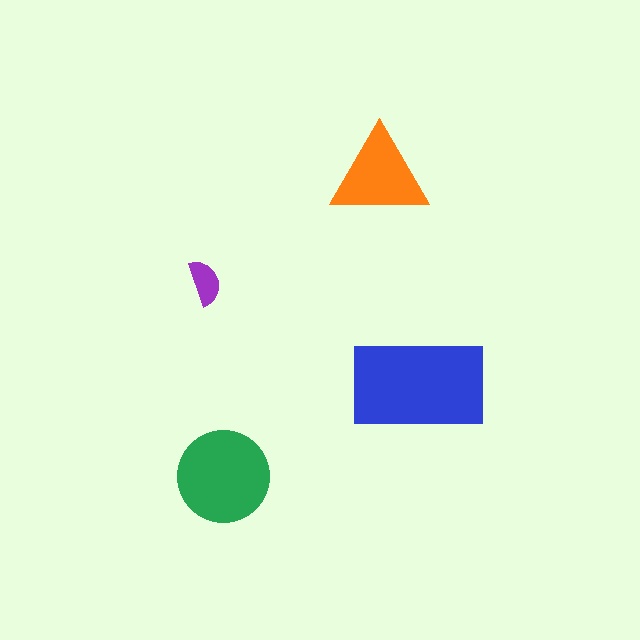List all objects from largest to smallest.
The blue rectangle, the green circle, the orange triangle, the purple semicircle.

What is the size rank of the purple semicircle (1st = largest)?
4th.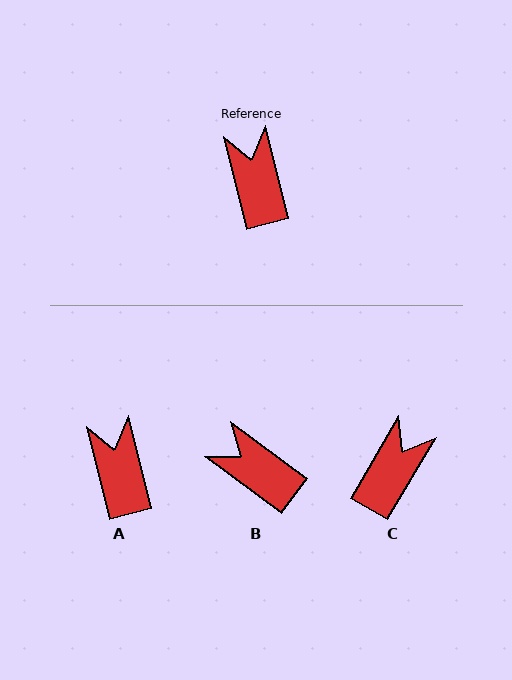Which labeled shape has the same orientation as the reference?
A.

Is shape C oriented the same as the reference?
No, it is off by about 44 degrees.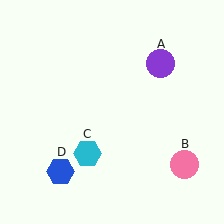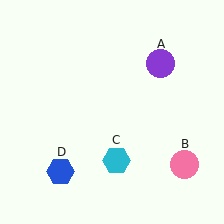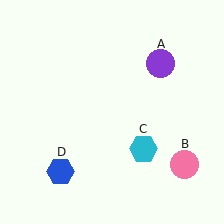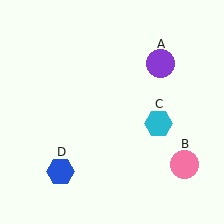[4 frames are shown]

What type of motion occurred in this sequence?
The cyan hexagon (object C) rotated counterclockwise around the center of the scene.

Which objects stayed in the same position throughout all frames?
Purple circle (object A) and pink circle (object B) and blue hexagon (object D) remained stationary.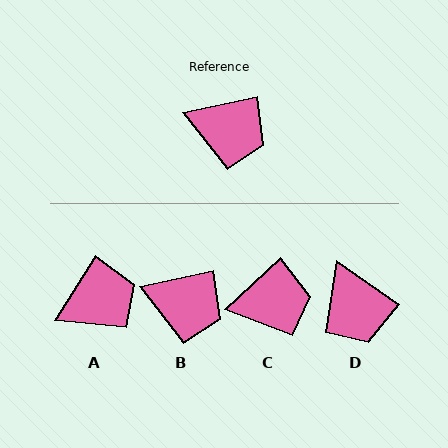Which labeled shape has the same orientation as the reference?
B.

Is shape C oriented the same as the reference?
No, it is off by about 31 degrees.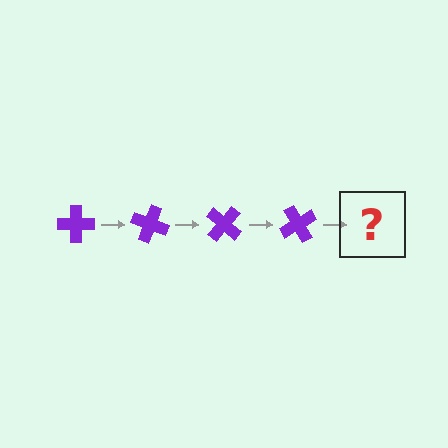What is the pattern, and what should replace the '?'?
The pattern is that the cross rotates 20 degrees each step. The '?' should be a purple cross rotated 80 degrees.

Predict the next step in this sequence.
The next step is a purple cross rotated 80 degrees.